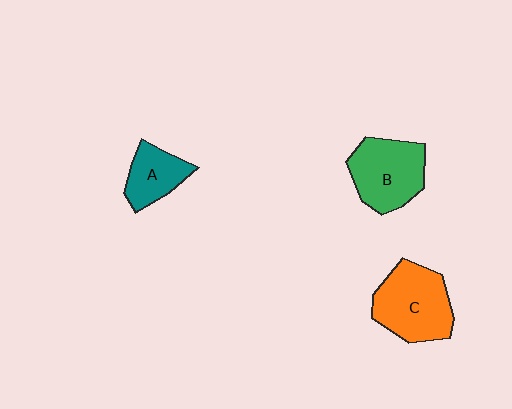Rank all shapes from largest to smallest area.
From largest to smallest: C (orange), B (green), A (teal).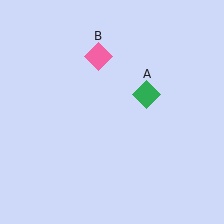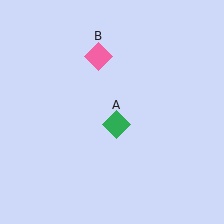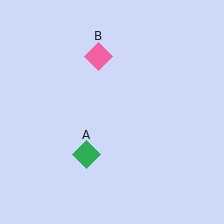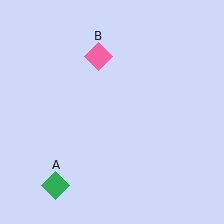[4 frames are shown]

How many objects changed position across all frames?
1 object changed position: green diamond (object A).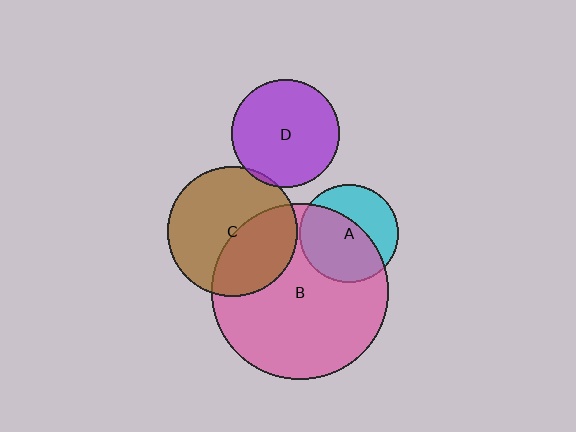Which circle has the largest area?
Circle B (pink).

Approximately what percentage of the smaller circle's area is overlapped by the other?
Approximately 60%.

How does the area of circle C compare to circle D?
Approximately 1.4 times.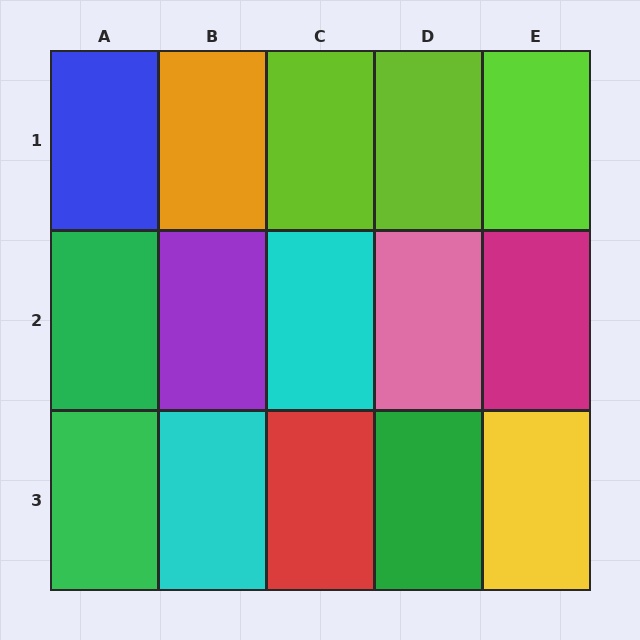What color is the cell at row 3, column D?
Green.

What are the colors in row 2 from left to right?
Green, purple, cyan, pink, magenta.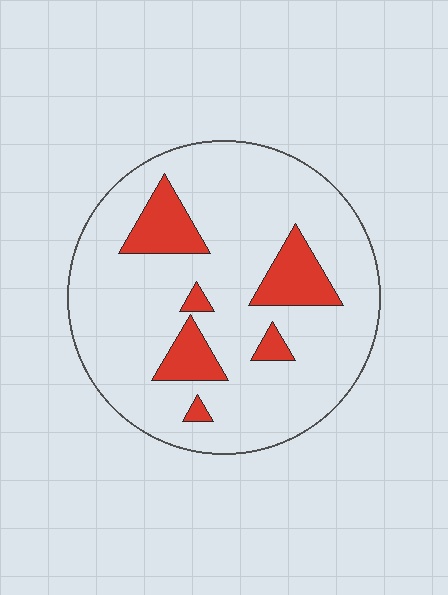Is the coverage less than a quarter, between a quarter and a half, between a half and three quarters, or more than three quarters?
Less than a quarter.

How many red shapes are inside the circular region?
6.